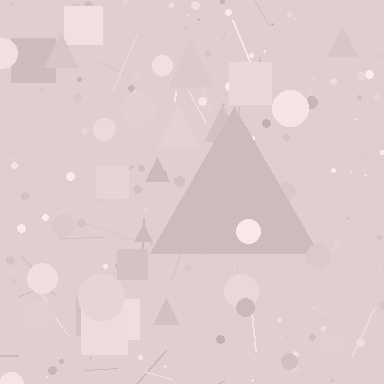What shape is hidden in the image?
A triangle is hidden in the image.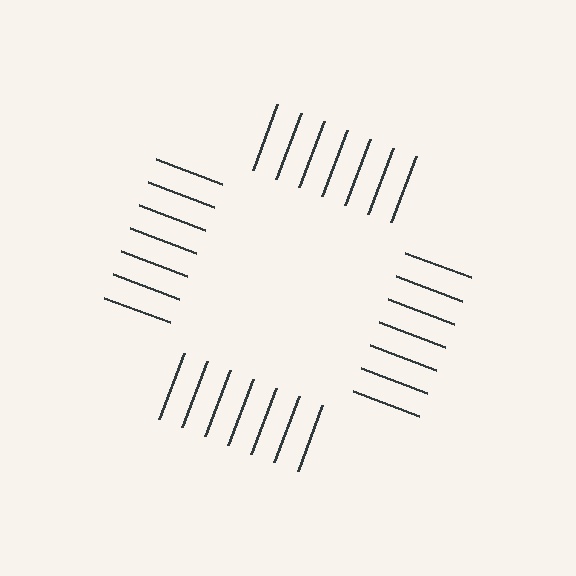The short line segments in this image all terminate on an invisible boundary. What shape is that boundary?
An illusory square — the line segments terminate on its edges but no continuous stroke is drawn.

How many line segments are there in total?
28 — 7 along each of the 4 edges.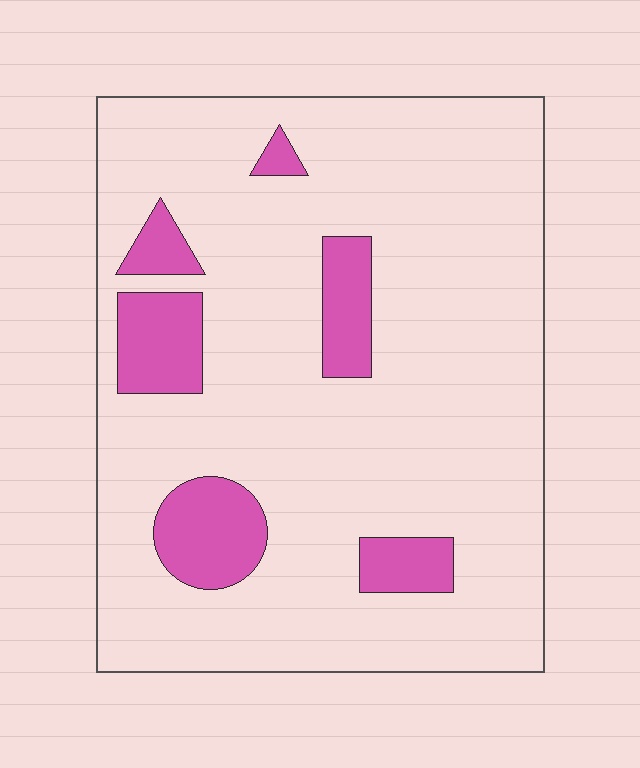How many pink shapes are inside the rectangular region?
6.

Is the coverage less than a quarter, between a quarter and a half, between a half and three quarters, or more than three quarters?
Less than a quarter.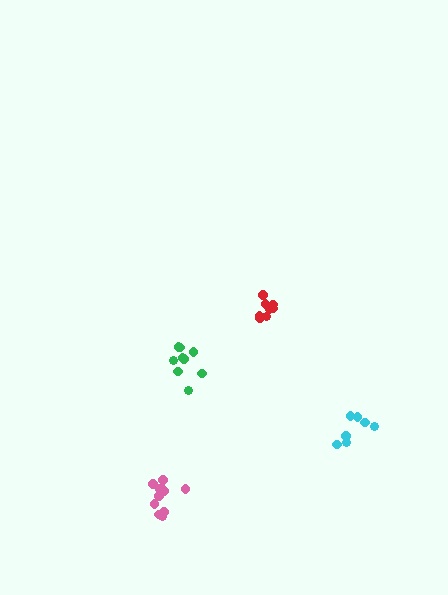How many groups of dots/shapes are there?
There are 4 groups.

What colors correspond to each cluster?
The clusters are colored: green, red, cyan, pink.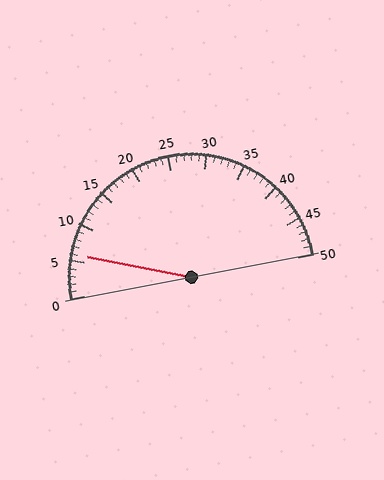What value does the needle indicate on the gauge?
The needle indicates approximately 6.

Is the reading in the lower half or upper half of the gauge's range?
The reading is in the lower half of the range (0 to 50).